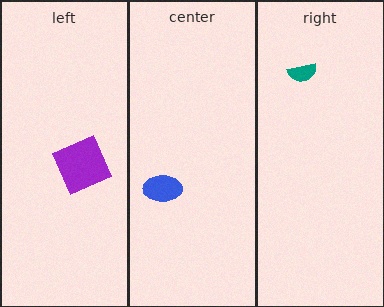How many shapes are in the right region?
1.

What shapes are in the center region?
The blue ellipse.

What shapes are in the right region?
The teal semicircle.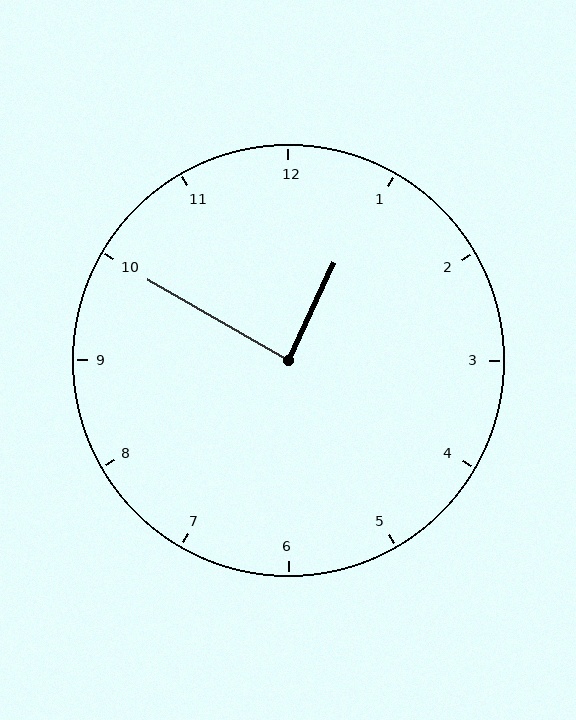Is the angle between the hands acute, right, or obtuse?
It is right.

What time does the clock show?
12:50.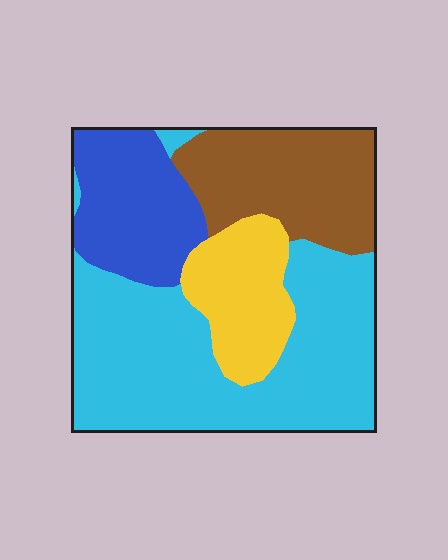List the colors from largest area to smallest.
From largest to smallest: cyan, brown, blue, yellow.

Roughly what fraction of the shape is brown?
Brown covers 22% of the shape.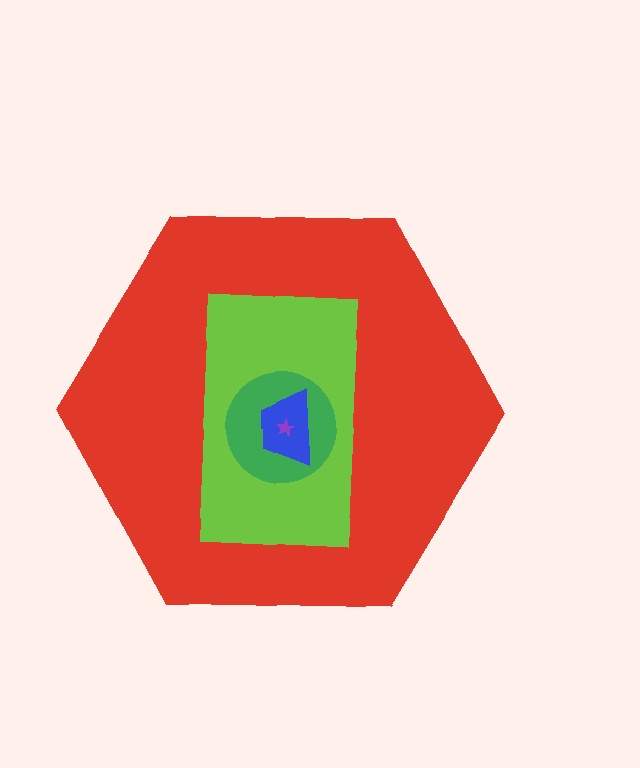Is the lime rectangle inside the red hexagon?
Yes.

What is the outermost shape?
The red hexagon.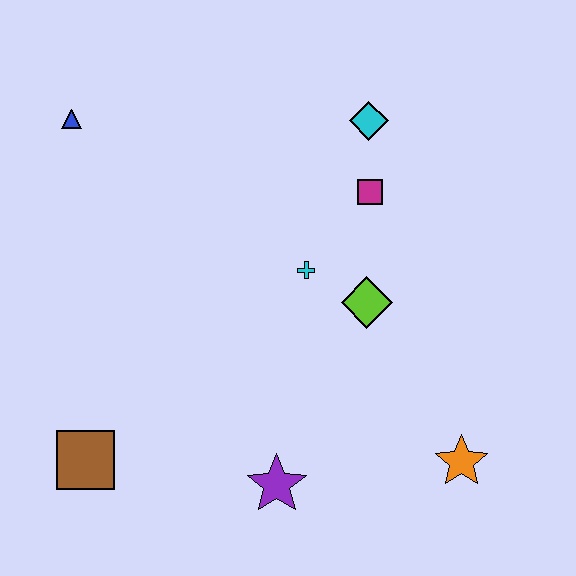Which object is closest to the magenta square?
The cyan diamond is closest to the magenta square.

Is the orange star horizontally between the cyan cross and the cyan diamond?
No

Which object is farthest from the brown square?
The cyan diamond is farthest from the brown square.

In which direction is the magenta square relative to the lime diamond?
The magenta square is above the lime diamond.